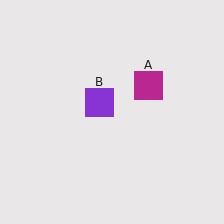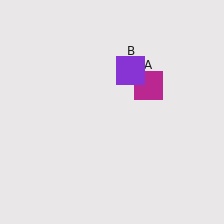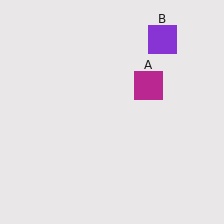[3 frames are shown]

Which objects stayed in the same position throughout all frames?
Magenta square (object A) remained stationary.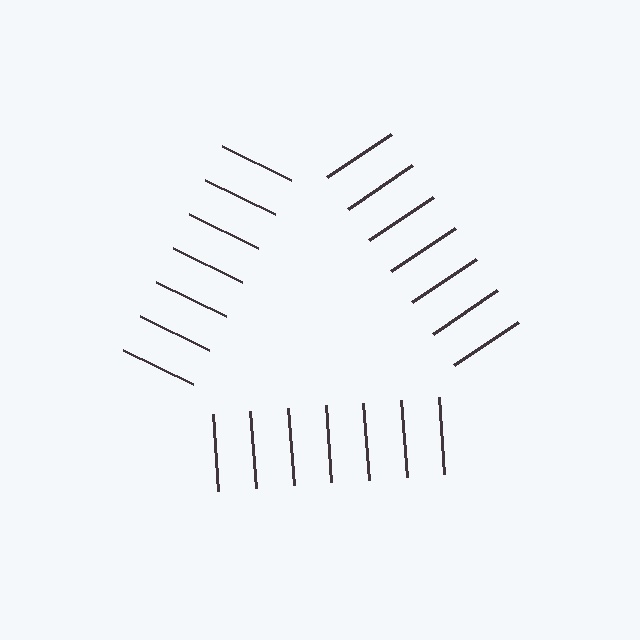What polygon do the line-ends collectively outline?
An illusory triangle — the line segments terminate on its edges but no continuous stroke is drawn.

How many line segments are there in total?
21 — 7 along each of the 3 edges.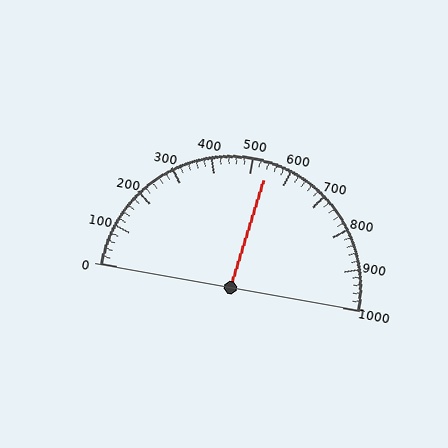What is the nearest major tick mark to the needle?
The nearest major tick mark is 500.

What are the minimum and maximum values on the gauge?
The gauge ranges from 0 to 1000.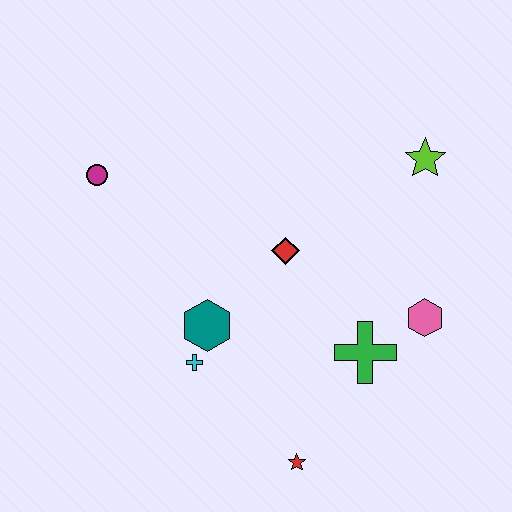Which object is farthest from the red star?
The magenta circle is farthest from the red star.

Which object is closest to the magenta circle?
The teal hexagon is closest to the magenta circle.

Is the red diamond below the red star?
No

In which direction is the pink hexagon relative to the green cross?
The pink hexagon is to the right of the green cross.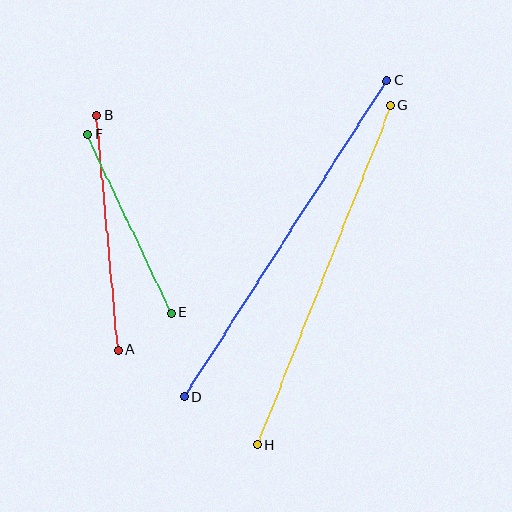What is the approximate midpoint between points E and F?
The midpoint is at approximately (129, 224) pixels.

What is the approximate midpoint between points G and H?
The midpoint is at approximately (324, 275) pixels.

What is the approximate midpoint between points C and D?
The midpoint is at approximately (285, 239) pixels.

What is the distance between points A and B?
The distance is approximately 236 pixels.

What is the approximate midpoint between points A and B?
The midpoint is at approximately (107, 232) pixels.